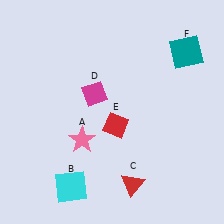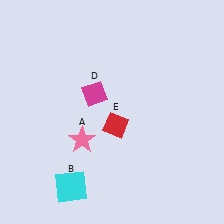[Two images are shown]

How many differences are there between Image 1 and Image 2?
There are 2 differences between the two images.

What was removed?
The red triangle (C), the teal square (F) were removed in Image 2.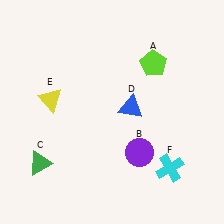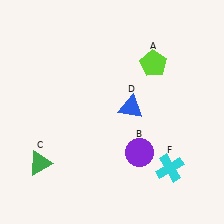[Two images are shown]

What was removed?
The yellow triangle (E) was removed in Image 2.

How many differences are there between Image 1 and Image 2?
There is 1 difference between the two images.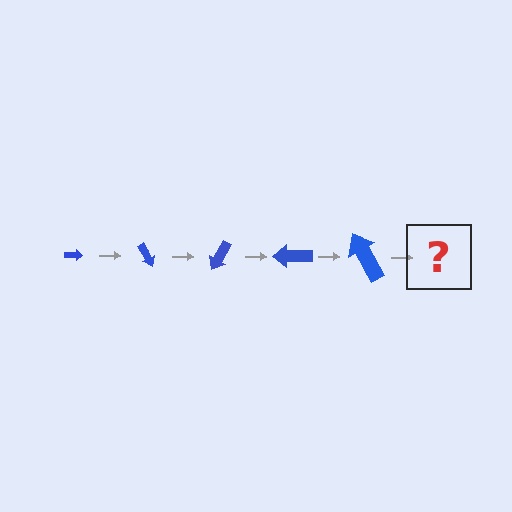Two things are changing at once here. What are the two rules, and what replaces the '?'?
The two rules are that the arrow grows larger each step and it rotates 60 degrees each step. The '?' should be an arrow, larger than the previous one and rotated 300 degrees from the start.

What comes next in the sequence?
The next element should be an arrow, larger than the previous one and rotated 300 degrees from the start.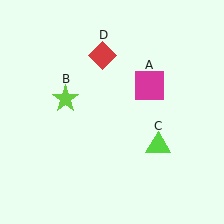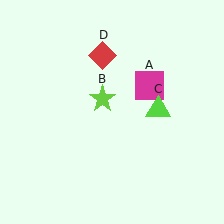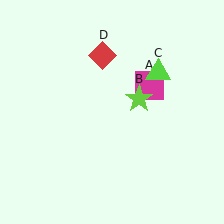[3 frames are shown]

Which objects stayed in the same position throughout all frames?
Magenta square (object A) and red diamond (object D) remained stationary.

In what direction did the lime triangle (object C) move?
The lime triangle (object C) moved up.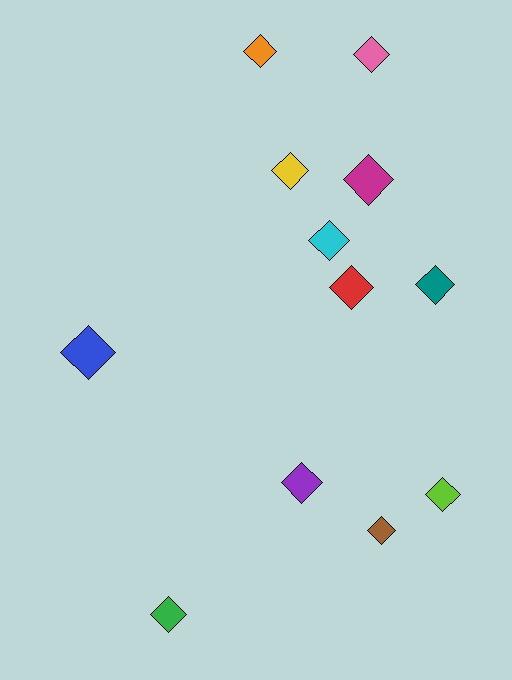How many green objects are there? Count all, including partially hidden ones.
There is 1 green object.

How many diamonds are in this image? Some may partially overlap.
There are 12 diamonds.